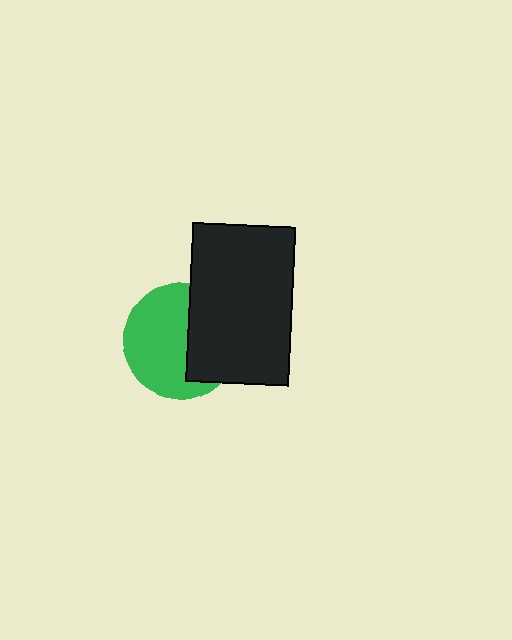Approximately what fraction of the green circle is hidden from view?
Roughly 41% of the green circle is hidden behind the black rectangle.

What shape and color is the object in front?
The object in front is a black rectangle.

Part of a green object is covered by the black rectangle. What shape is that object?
It is a circle.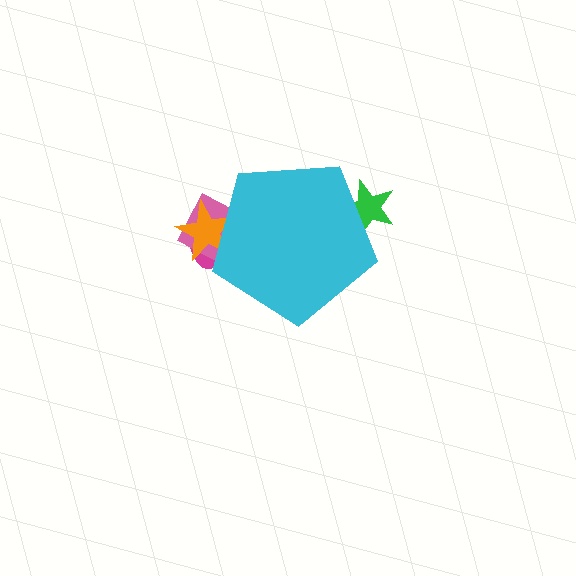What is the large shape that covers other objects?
A cyan pentagon.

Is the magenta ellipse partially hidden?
Yes, the magenta ellipse is partially hidden behind the cyan pentagon.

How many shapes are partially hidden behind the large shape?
4 shapes are partially hidden.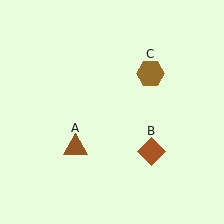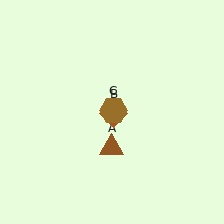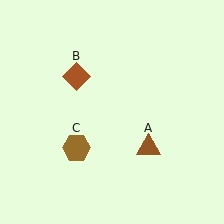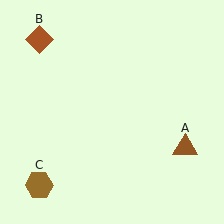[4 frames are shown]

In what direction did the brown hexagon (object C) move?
The brown hexagon (object C) moved down and to the left.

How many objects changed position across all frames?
3 objects changed position: brown triangle (object A), brown diamond (object B), brown hexagon (object C).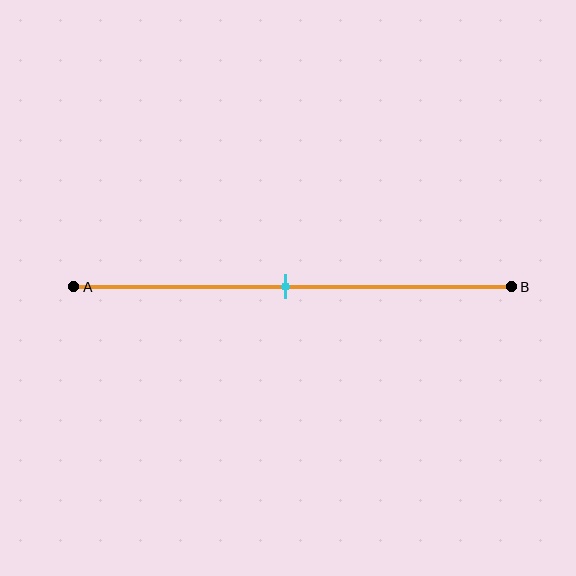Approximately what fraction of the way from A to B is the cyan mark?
The cyan mark is approximately 50% of the way from A to B.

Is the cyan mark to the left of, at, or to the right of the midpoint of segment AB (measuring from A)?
The cyan mark is approximately at the midpoint of segment AB.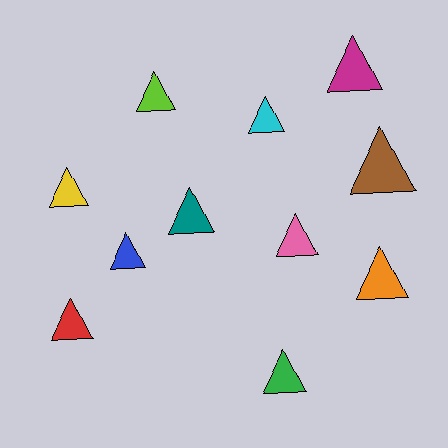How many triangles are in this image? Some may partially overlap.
There are 11 triangles.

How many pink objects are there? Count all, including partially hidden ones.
There is 1 pink object.